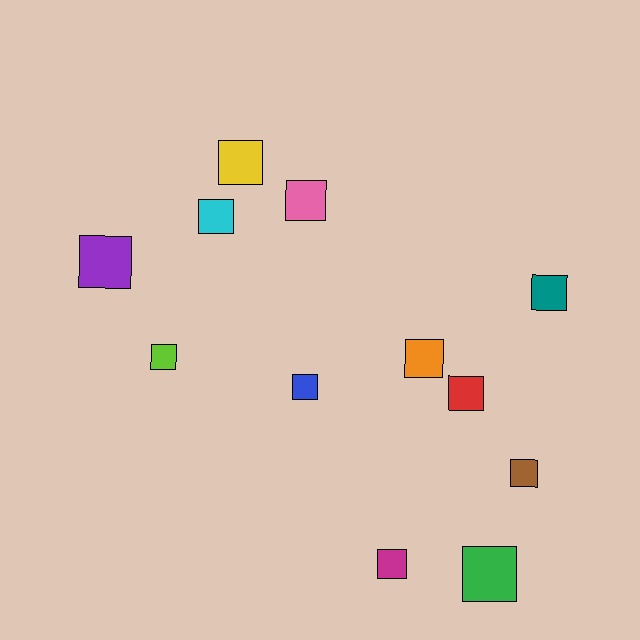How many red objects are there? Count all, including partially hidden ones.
There is 1 red object.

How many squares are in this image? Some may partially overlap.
There are 12 squares.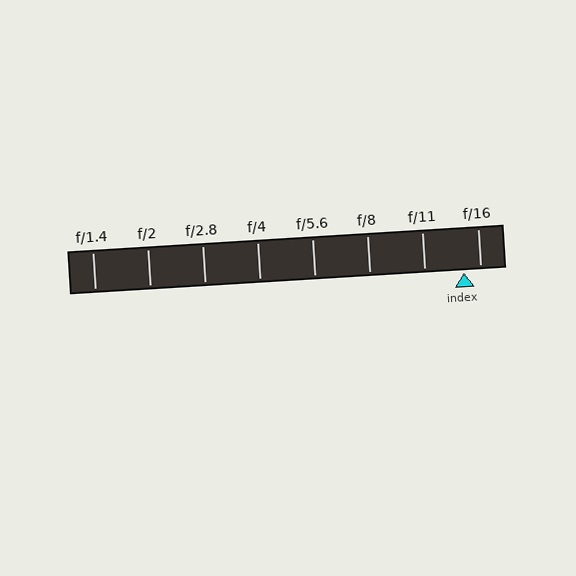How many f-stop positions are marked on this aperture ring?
There are 8 f-stop positions marked.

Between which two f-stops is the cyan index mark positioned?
The index mark is between f/11 and f/16.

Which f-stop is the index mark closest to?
The index mark is closest to f/16.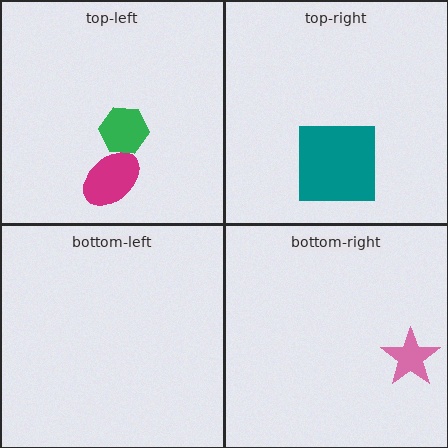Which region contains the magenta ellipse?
The top-left region.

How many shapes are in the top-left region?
2.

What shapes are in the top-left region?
The magenta ellipse, the green hexagon.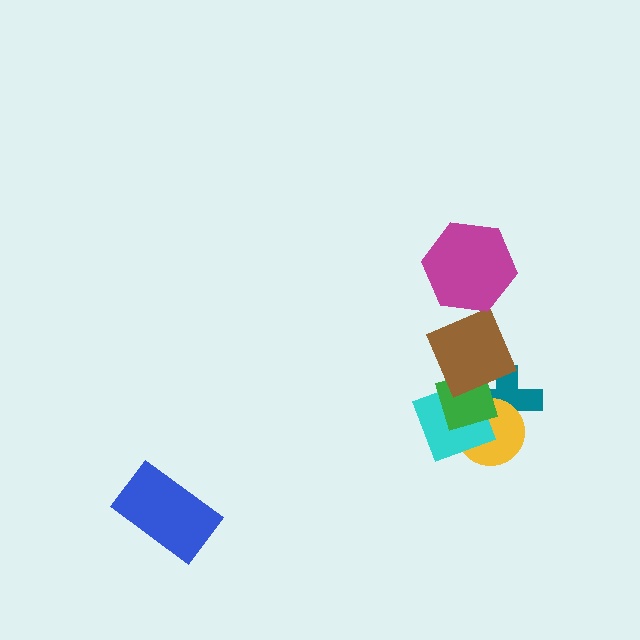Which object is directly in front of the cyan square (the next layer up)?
The green diamond is directly in front of the cyan square.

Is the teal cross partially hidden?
Yes, it is partially covered by another shape.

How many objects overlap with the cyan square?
4 objects overlap with the cyan square.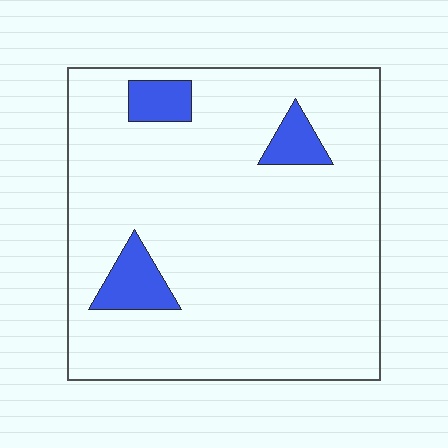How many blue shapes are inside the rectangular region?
3.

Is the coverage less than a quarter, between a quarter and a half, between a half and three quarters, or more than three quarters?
Less than a quarter.